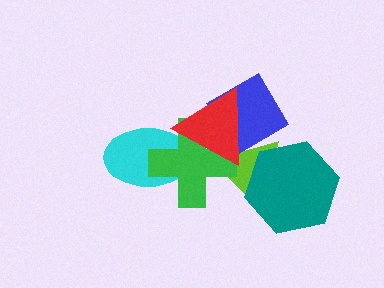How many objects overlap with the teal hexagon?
1 object overlaps with the teal hexagon.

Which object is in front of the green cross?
The red triangle is in front of the green cross.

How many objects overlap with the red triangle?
4 objects overlap with the red triangle.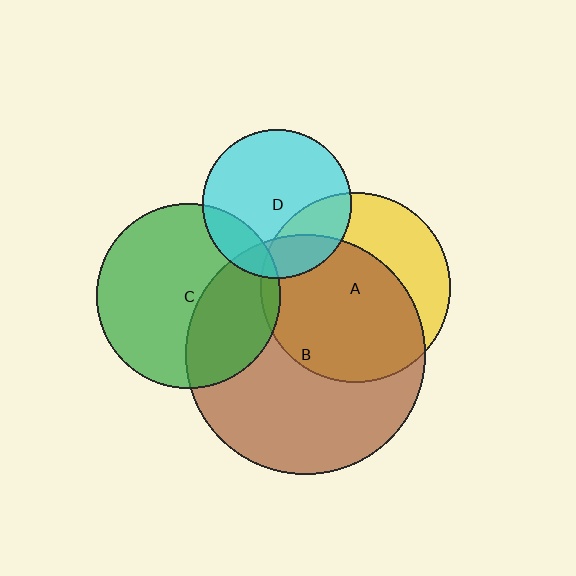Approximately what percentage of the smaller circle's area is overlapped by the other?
Approximately 5%.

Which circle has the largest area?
Circle B (brown).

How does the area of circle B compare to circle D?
Approximately 2.6 times.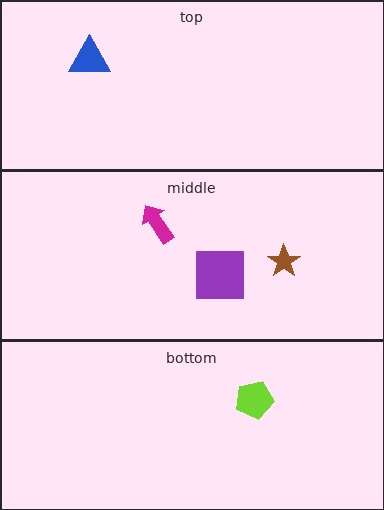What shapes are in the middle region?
The purple square, the magenta arrow, the brown star.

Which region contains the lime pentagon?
The bottom region.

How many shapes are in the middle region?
3.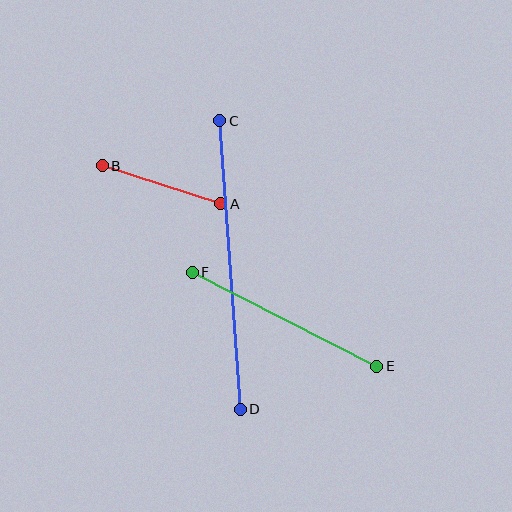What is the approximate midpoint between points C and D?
The midpoint is at approximately (230, 265) pixels.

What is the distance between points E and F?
The distance is approximately 207 pixels.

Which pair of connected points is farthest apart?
Points C and D are farthest apart.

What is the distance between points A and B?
The distance is approximately 124 pixels.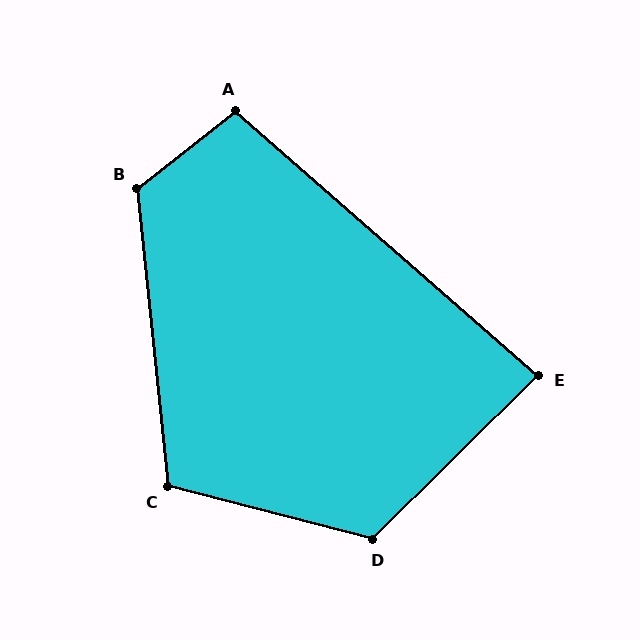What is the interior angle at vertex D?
Approximately 121 degrees (obtuse).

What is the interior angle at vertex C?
Approximately 110 degrees (obtuse).